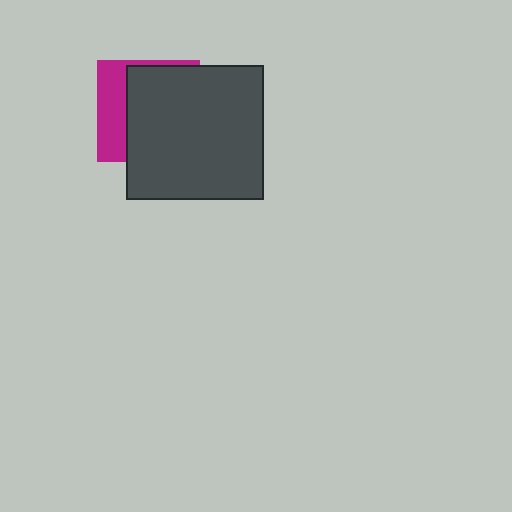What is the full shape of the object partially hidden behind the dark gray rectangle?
The partially hidden object is a magenta square.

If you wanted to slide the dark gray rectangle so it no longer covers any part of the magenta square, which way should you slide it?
Slide it right — that is the most direct way to separate the two shapes.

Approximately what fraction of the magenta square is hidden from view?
Roughly 68% of the magenta square is hidden behind the dark gray rectangle.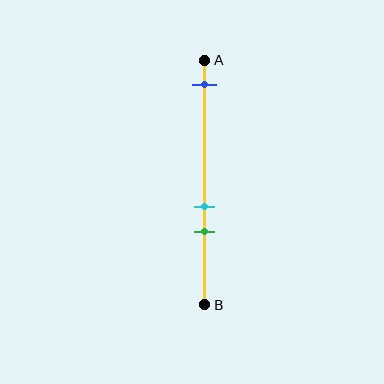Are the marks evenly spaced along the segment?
No, the marks are not evenly spaced.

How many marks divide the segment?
There are 3 marks dividing the segment.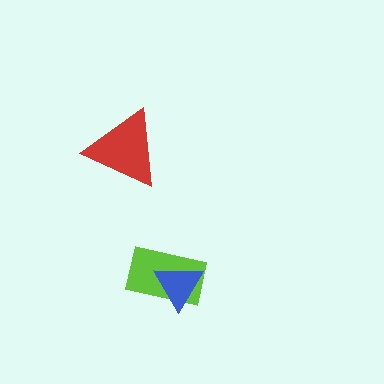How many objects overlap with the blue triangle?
1 object overlaps with the blue triangle.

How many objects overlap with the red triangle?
0 objects overlap with the red triangle.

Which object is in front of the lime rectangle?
The blue triangle is in front of the lime rectangle.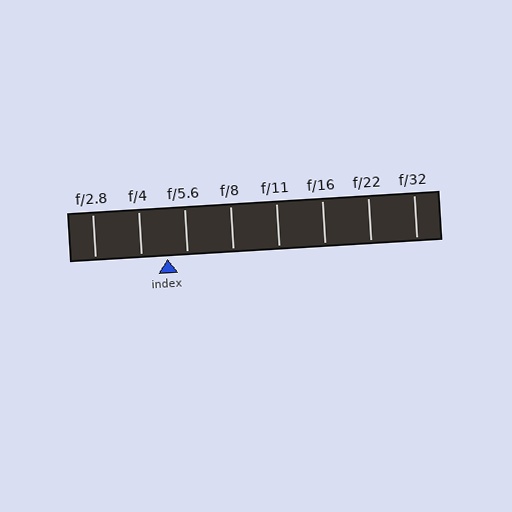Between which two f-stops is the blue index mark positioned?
The index mark is between f/4 and f/5.6.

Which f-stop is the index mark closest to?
The index mark is closest to f/5.6.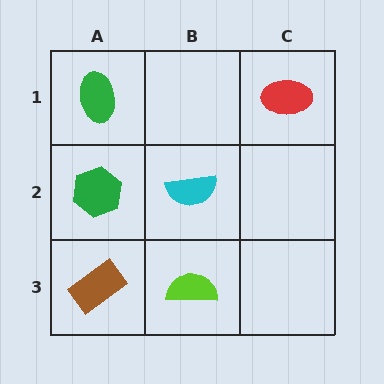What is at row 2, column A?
A green hexagon.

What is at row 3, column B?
A lime semicircle.